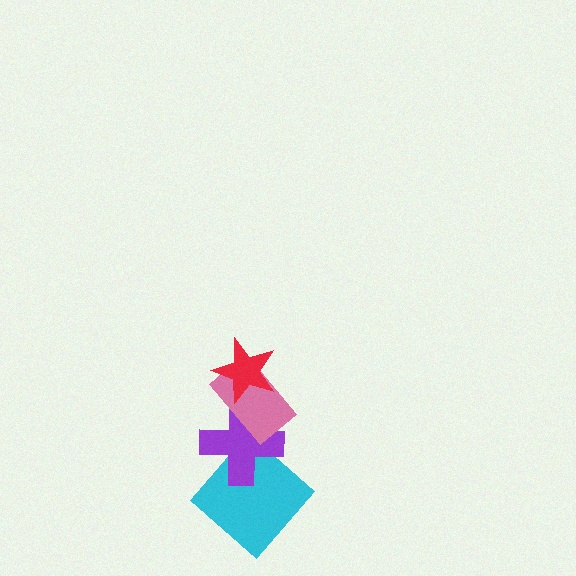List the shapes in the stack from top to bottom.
From top to bottom: the red star, the pink rectangle, the purple cross, the cyan diamond.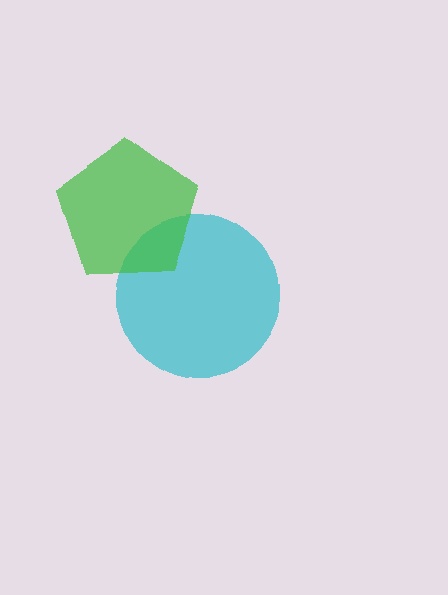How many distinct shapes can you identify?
There are 2 distinct shapes: a cyan circle, a green pentagon.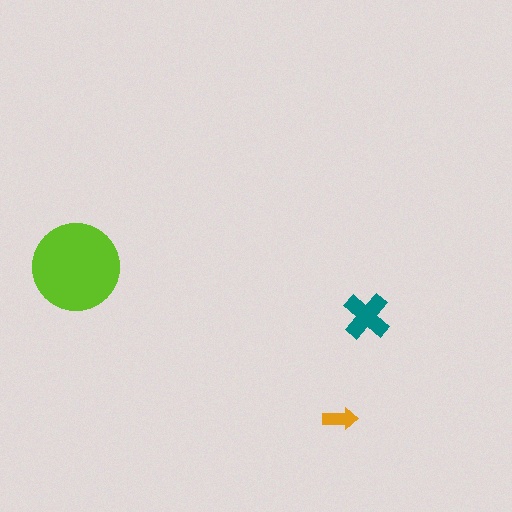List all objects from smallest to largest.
The orange arrow, the teal cross, the lime circle.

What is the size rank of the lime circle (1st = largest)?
1st.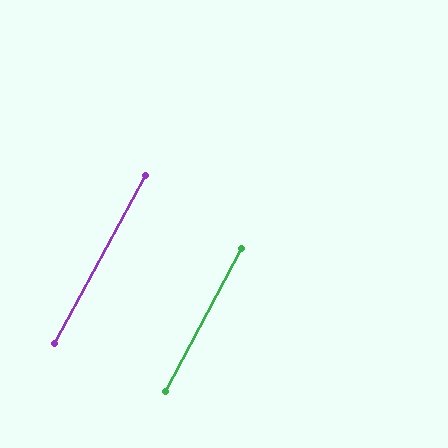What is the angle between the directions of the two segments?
Approximately 1 degree.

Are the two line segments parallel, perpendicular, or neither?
Parallel — their directions differ by only 0.6°.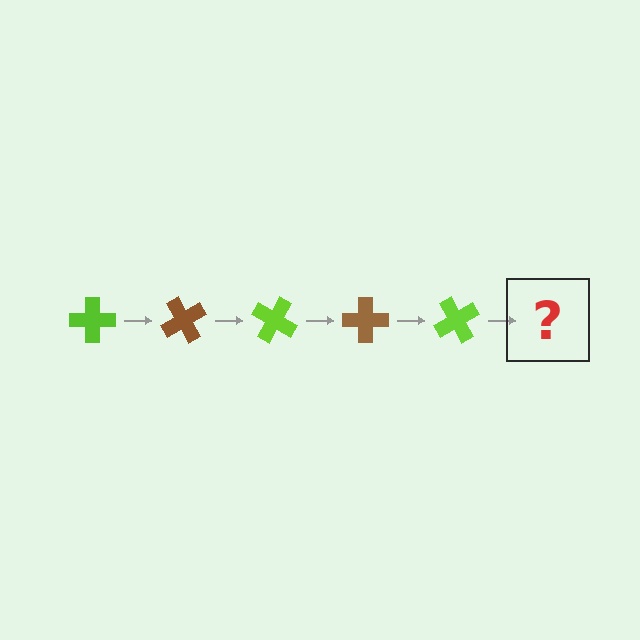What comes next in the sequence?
The next element should be a brown cross, rotated 300 degrees from the start.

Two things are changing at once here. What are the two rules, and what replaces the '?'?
The two rules are that it rotates 60 degrees each step and the color cycles through lime and brown. The '?' should be a brown cross, rotated 300 degrees from the start.